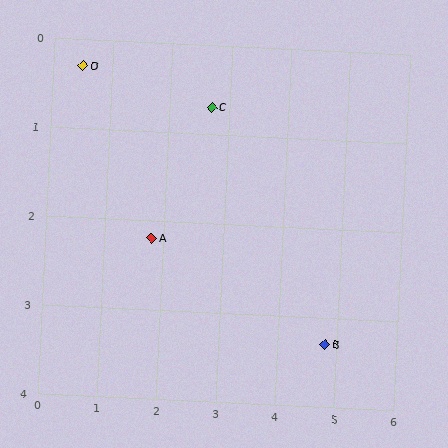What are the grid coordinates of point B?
Point B is at approximately (4.8, 3.3).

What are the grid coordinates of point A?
Point A is at approximately (1.8, 2.2).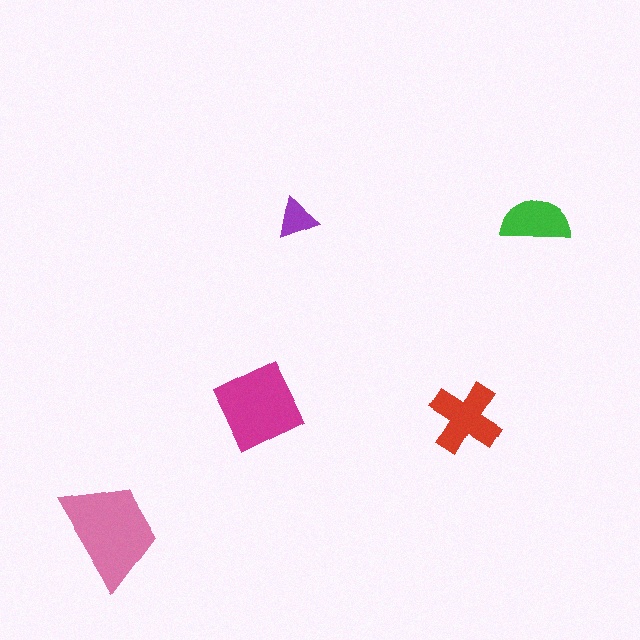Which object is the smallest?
The purple triangle.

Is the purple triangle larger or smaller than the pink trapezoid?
Smaller.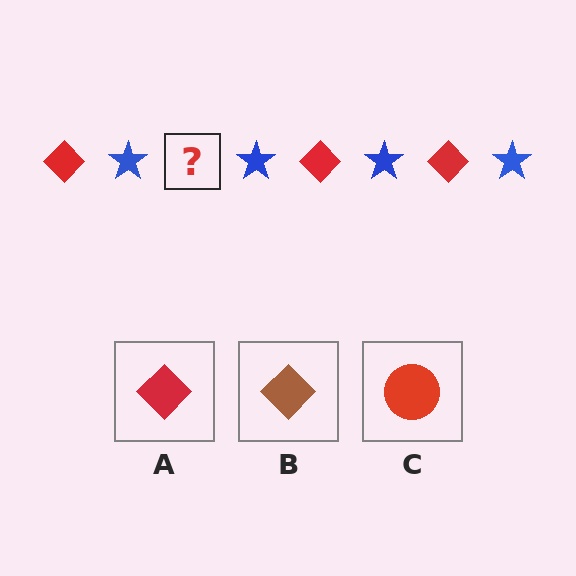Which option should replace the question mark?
Option A.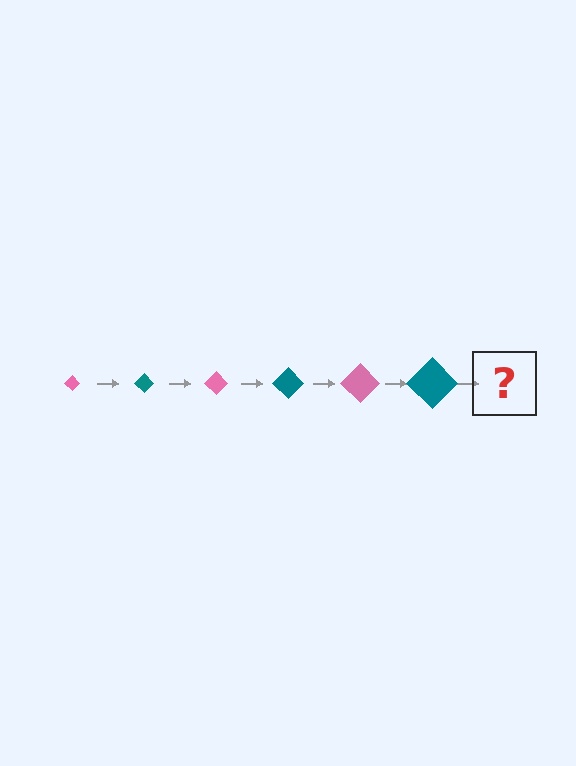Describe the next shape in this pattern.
It should be a pink diamond, larger than the previous one.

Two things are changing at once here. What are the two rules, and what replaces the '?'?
The two rules are that the diamond grows larger each step and the color cycles through pink and teal. The '?' should be a pink diamond, larger than the previous one.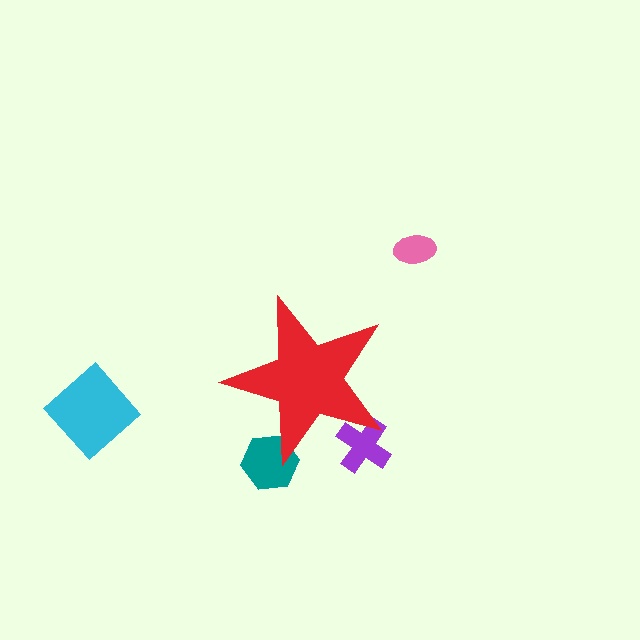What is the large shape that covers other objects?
A red star.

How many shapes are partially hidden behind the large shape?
2 shapes are partially hidden.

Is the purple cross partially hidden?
Yes, the purple cross is partially hidden behind the red star.